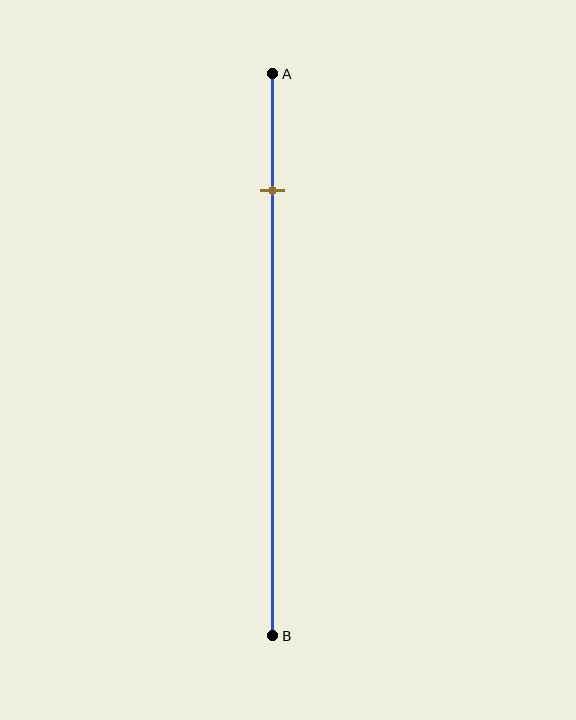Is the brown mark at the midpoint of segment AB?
No, the mark is at about 20% from A, not at the 50% midpoint.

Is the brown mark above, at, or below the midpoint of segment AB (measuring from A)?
The brown mark is above the midpoint of segment AB.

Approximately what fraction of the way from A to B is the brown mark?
The brown mark is approximately 20% of the way from A to B.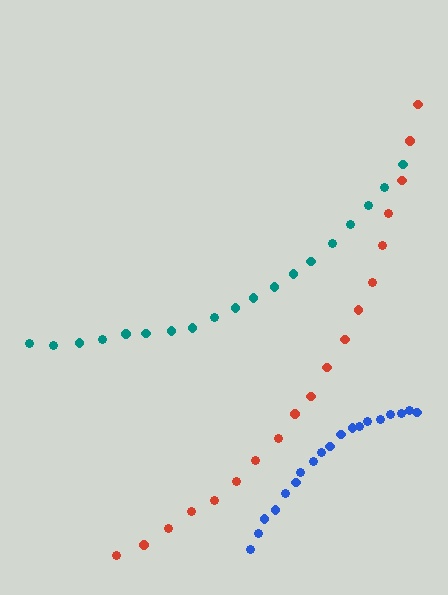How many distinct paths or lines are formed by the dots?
There are 3 distinct paths.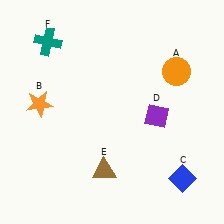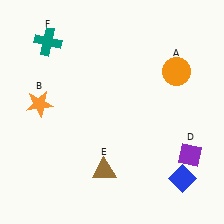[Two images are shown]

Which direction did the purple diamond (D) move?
The purple diamond (D) moved down.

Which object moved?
The purple diamond (D) moved down.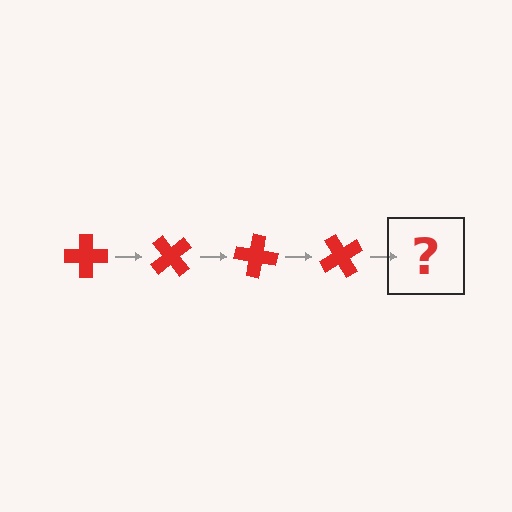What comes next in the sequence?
The next element should be a red cross rotated 200 degrees.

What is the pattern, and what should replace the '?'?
The pattern is that the cross rotates 50 degrees each step. The '?' should be a red cross rotated 200 degrees.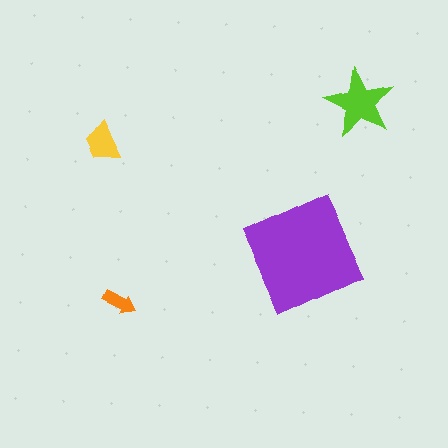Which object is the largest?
The purple square.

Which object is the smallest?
The orange arrow.